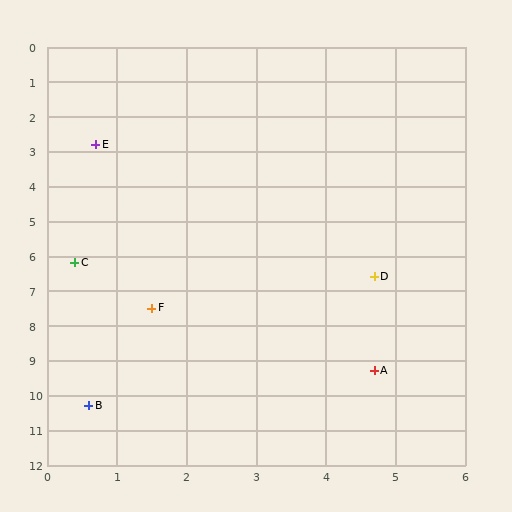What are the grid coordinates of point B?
Point B is at approximately (0.6, 10.3).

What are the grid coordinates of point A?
Point A is at approximately (4.7, 9.3).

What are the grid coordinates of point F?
Point F is at approximately (1.5, 7.5).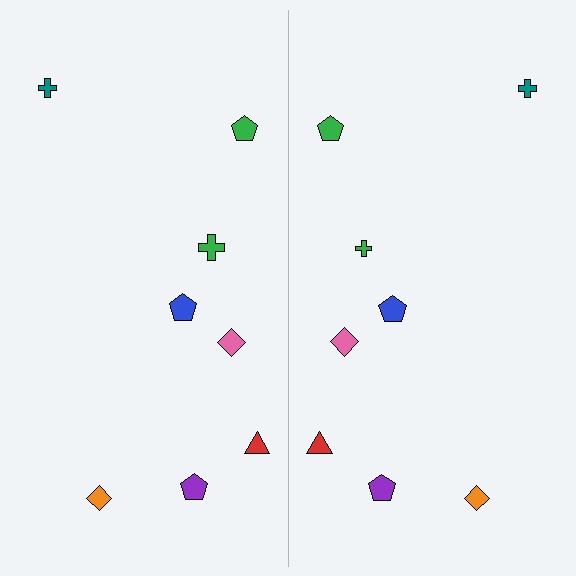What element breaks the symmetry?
The green cross on the right side has a different size than its mirror counterpart.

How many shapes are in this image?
There are 16 shapes in this image.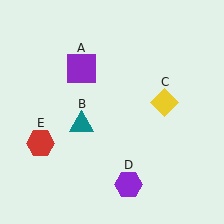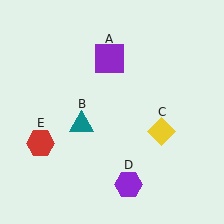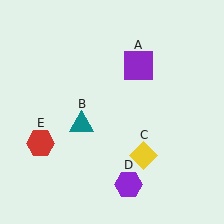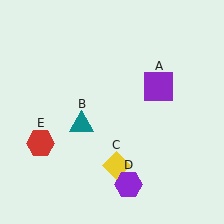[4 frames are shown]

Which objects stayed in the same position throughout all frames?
Teal triangle (object B) and purple hexagon (object D) and red hexagon (object E) remained stationary.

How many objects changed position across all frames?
2 objects changed position: purple square (object A), yellow diamond (object C).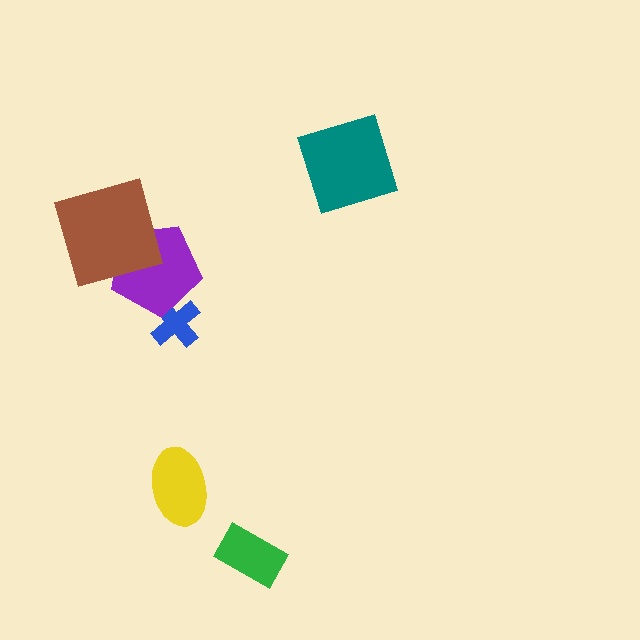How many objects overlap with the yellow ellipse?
0 objects overlap with the yellow ellipse.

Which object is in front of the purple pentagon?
The brown square is in front of the purple pentagon.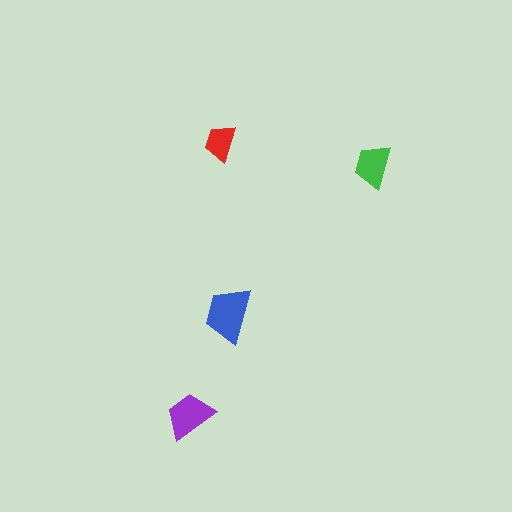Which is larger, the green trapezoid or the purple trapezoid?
The purple one.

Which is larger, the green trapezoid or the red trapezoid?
The green one.